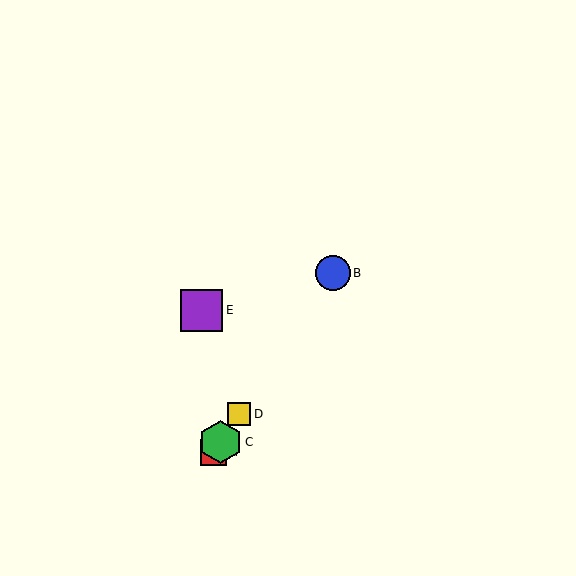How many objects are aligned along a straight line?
4 objects (A, B, C, D) are aligned along a straight line.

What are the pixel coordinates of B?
Object B is at (333, 273).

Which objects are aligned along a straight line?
Objects A, B, C, D are aligned along a straight line.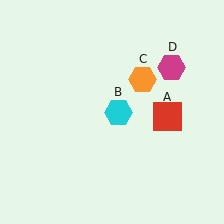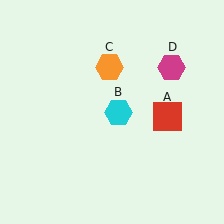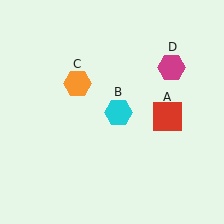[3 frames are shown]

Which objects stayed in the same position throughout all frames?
Red square (object A) and cyan hexagon (object B) and magenta hexagon (object D) remained stationary.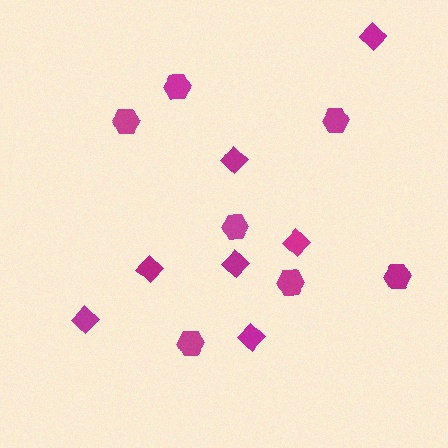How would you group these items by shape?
There are 2 groups: one group of hexagons (7) and one group of diamonds (7).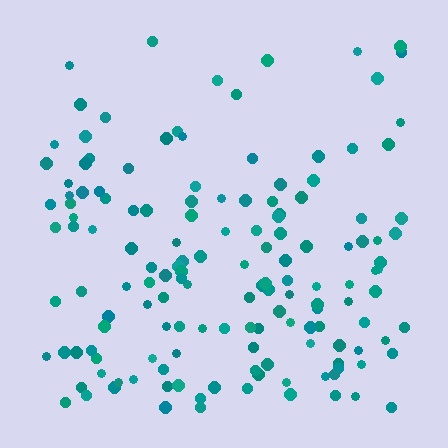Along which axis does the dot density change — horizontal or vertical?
Vertical.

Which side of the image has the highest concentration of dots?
The bottom.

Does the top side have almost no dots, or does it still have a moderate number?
Still a moderate number, just noticeably fewer than the bottom.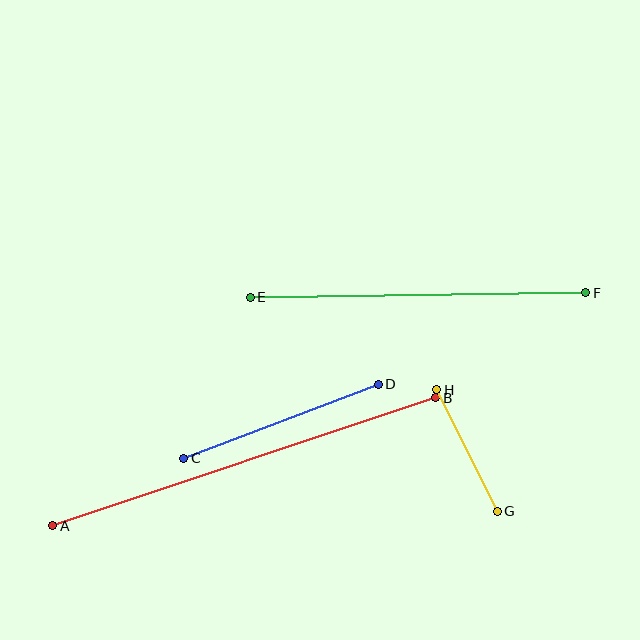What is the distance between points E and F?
The distance is approximately 336 pixels.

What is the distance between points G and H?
The distance is approximately 136 pixels.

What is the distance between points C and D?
The distance is approximately 208 pixels.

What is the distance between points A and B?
The distance is approximately 404 pixels.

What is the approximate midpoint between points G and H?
The midpoint is at approximately (467, 451) pixels.